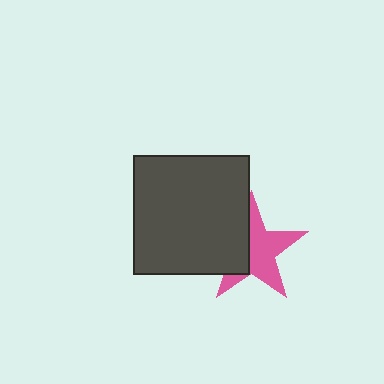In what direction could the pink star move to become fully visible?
The pink star could move right. That would shift it out from behind the dark gray rectangle entirely.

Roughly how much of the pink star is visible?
About half of it is visible (roughly 61%).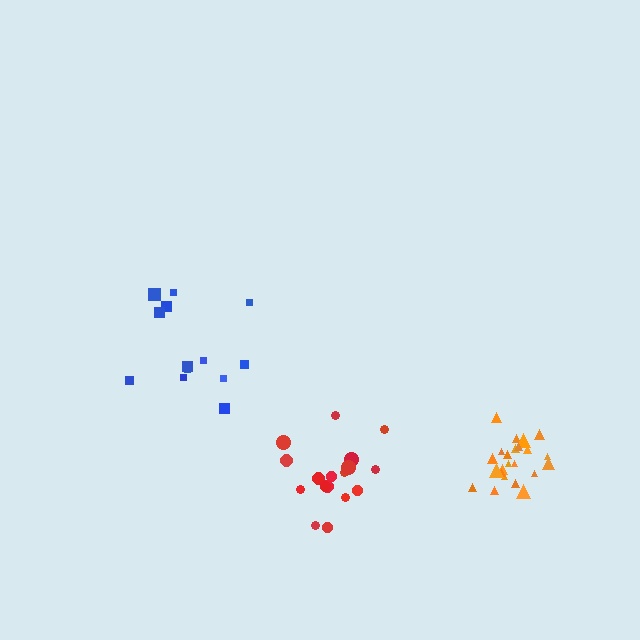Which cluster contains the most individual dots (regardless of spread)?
Orange (23).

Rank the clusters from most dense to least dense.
orange, red, blue.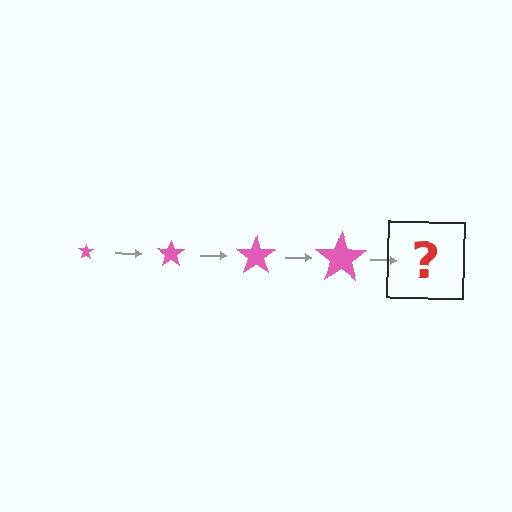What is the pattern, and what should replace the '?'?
The pattern is that the star gets progressively larger each step. The '?' should be a pink star, larger than the previous one.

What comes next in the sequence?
The next element should be a pink star, larger than the previous one.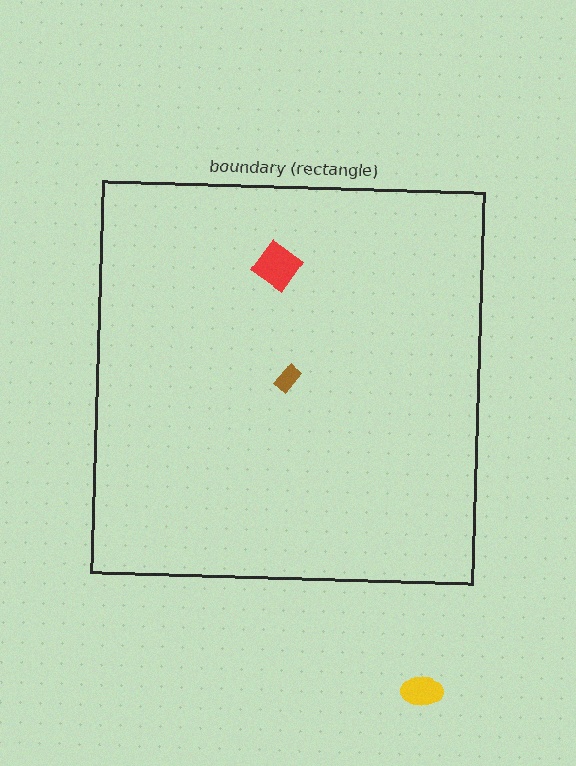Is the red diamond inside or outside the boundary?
Inside.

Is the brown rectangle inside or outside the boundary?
Inside.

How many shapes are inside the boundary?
2 inside, 1 outside.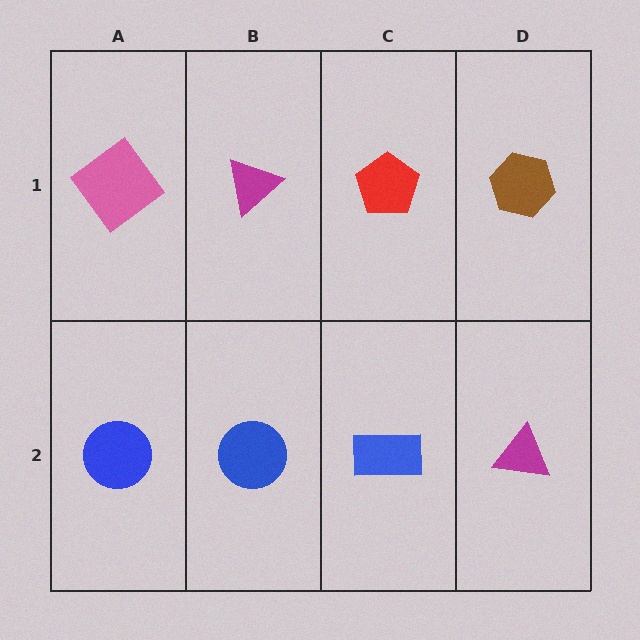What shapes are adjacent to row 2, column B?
A magenta triangle (row 1, column B), a blue circle (row 2, column A), a blue rectangle (row 2, column C).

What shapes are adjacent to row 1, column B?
A blue circle (row 2, column B), a pink diamond (row 1, column A), a red pentagon (row 1, column C).